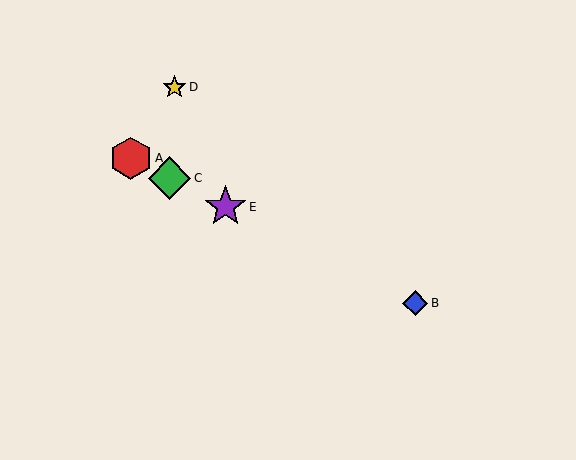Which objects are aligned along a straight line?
Objects A, B, C, E are aligned along a straight line.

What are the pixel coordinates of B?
Object B is at (415, 303).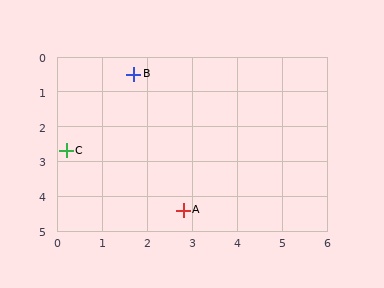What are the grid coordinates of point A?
Point A is at approximately (2.8, 4.4).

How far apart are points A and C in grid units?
Points A and C are about 3.1 grid units apart.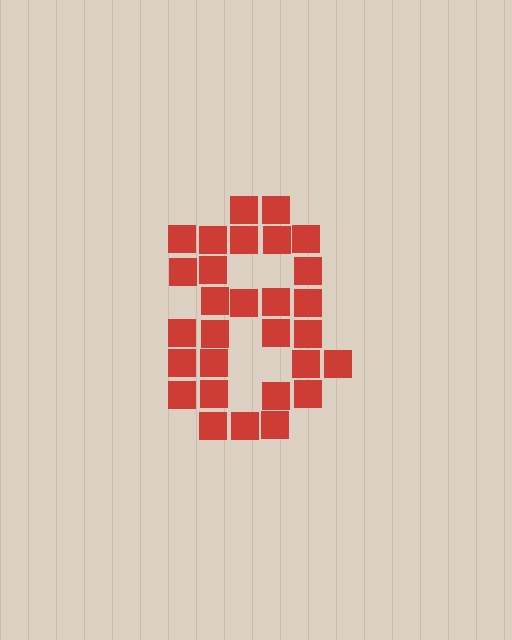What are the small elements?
The small elements are squares.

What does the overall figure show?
The overall figure shows the digit 8.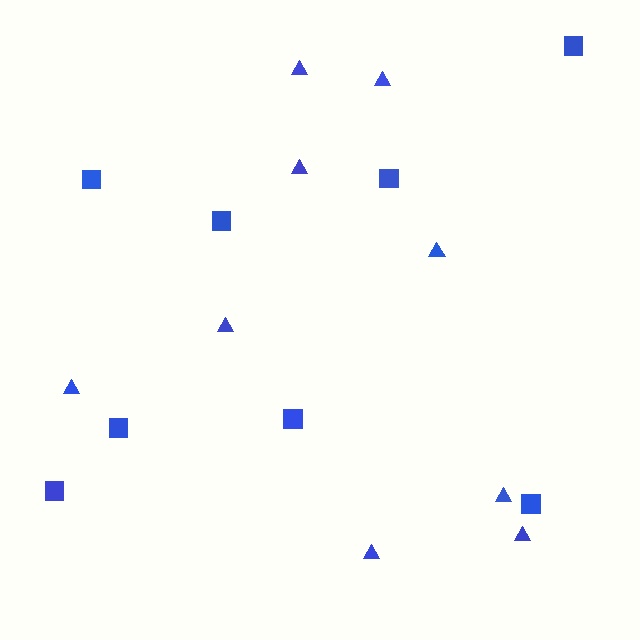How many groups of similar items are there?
There are 2 groups: one group of squares (8) and one group of triangles (9).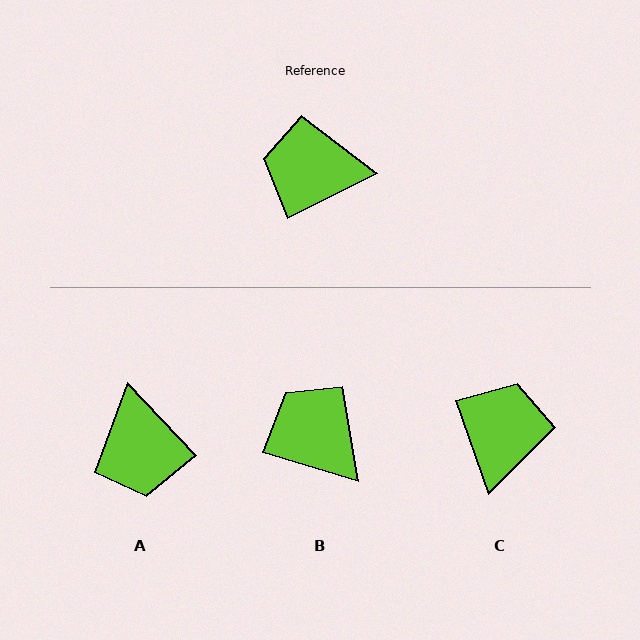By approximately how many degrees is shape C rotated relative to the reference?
Approximately 97 degrees clockwise.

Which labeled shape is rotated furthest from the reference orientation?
A, about 107 degrees away.